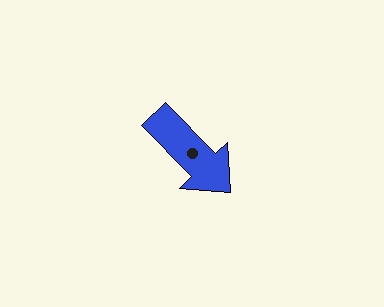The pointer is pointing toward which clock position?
Roughly 5 o'clock.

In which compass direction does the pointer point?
Southeast.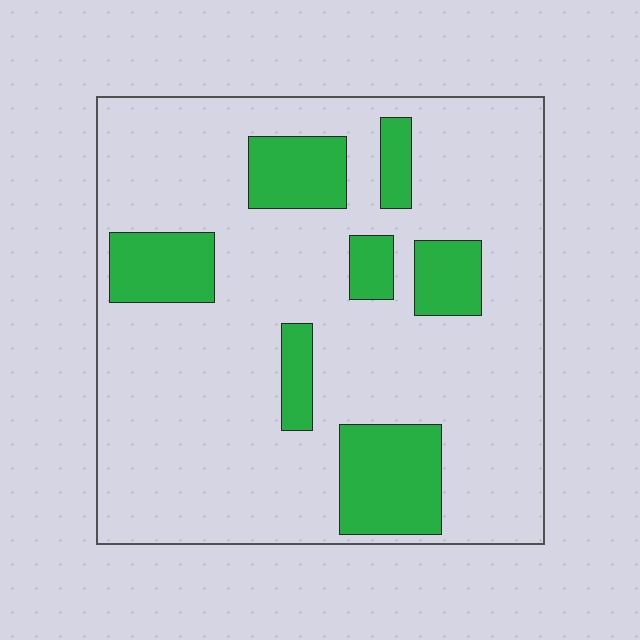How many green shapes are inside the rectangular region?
7.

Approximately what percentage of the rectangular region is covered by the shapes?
Approximately 20%.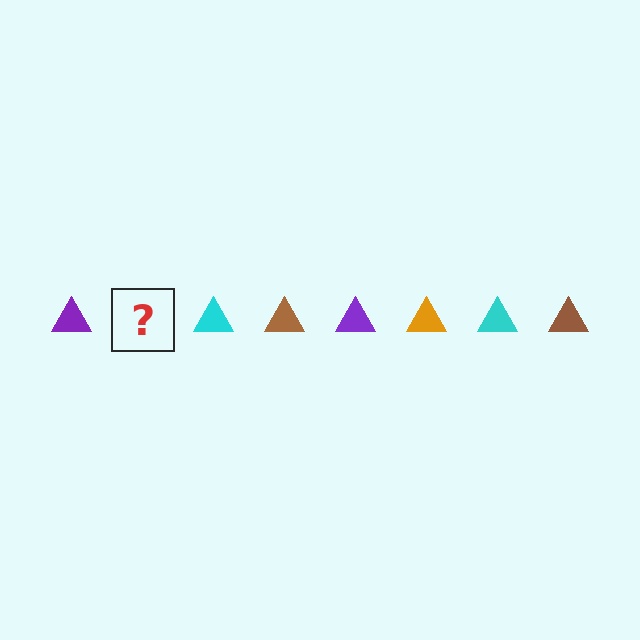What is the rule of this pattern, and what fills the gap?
The rule is that the pattern cycles through purple, orange, cyan, brown triangles. The gap should be filled with an orange triangle.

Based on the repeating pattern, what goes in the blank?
The blank should be an orange triangle.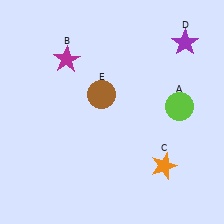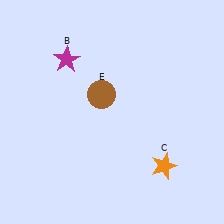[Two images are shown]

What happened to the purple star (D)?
The purple star (D) was removed in Image 2. It was in the top-right area of Image 1.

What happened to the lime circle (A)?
The lime circle (A) was removed in Image 2. It was in the top-right area of Image 1.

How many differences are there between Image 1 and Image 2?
There are 2 differences between the two images.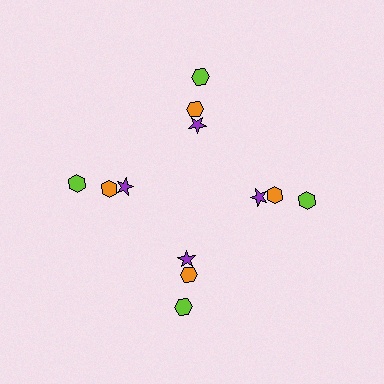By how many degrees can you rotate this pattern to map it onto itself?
The pattern maps onto itself every 90 degrees of rotation.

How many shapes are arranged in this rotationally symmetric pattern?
There are 12 shapes, arranged in 4 groups of 3.